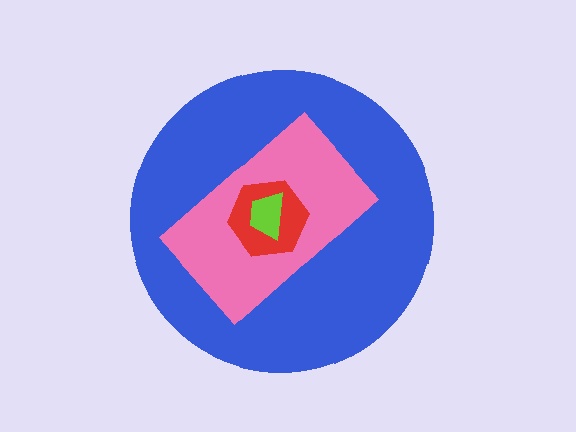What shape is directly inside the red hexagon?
The lime trapezoid.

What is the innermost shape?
The lime trapezoid.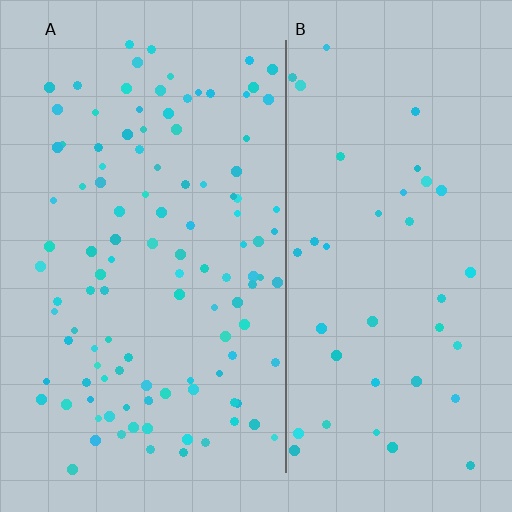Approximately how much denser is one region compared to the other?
Approximately 2.8× — region A over region B.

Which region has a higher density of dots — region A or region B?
A (the left).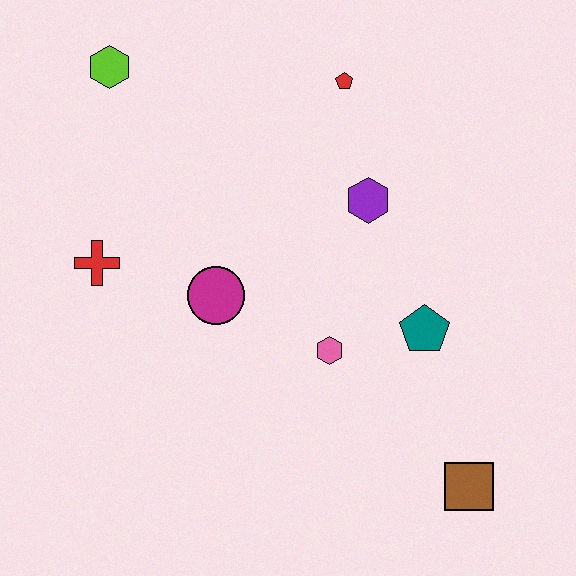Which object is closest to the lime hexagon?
The red cross is closest to the lime hexagon.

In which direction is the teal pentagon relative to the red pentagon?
The teal pentagon is below the red pentagon.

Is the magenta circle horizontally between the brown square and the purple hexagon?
No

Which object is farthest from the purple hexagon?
The brown square is farthest from the purple hexagon.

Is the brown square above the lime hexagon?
No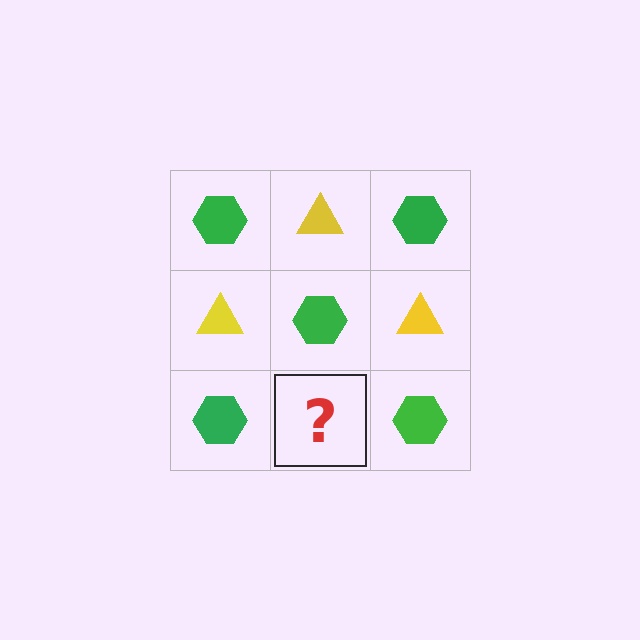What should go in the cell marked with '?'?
The missing cell should contain a yellow triangle.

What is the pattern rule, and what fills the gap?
The rule is that it alternates green hexagon and yellow triangle in a checkerboard pattern. The gap should be filled with a yellow triangle.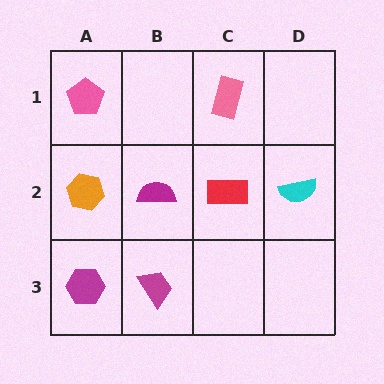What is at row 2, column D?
A cyan semicircle.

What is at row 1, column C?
A pink rectangle.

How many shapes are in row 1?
2 shapes.